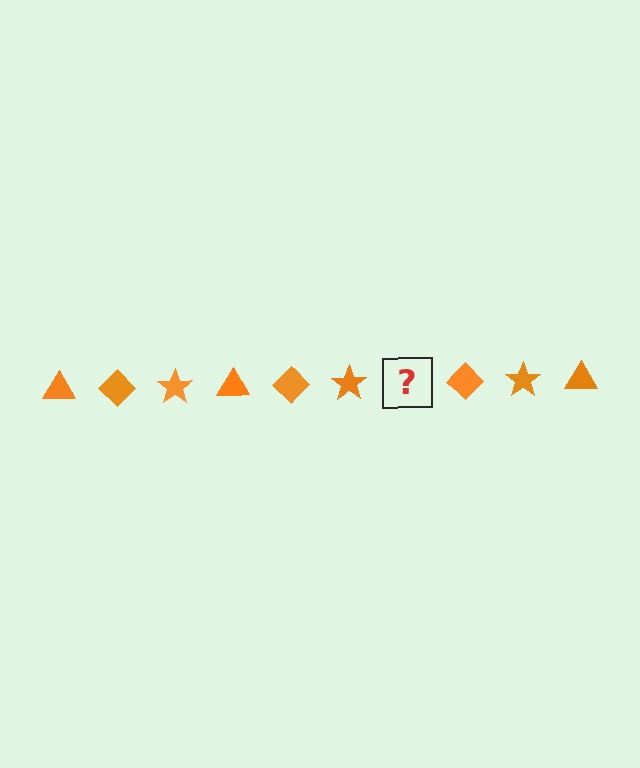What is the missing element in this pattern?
The missing element is an orange triangle.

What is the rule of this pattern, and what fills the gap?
The rule is that the pattern cycles through triangle, diamond, star shapes in orange. The gap should be filled with an orange triangle.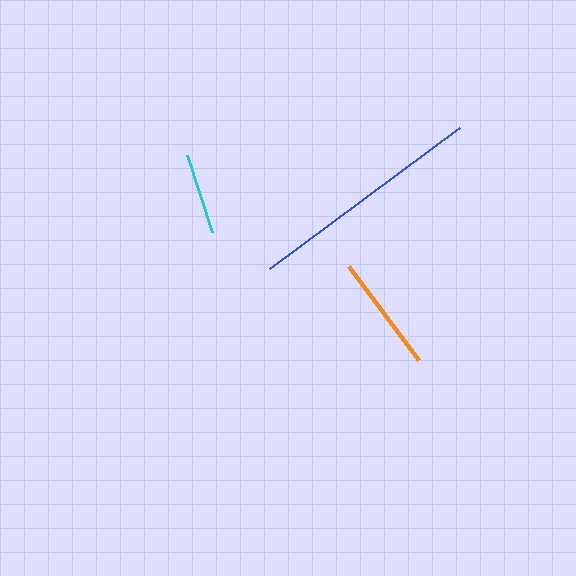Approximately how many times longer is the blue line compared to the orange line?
The blue line is approximately 2.0 times the length of the orange line.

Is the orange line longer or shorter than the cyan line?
The orange line is longer than the cyan line.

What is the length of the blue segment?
The blue segment is approximately 238 pixels long.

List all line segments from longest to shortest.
From longest to shortest: blue, orange, cyan.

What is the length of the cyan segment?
The cyan segment is approximately 81 pixels long.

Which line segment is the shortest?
The cyan line is the shortest at approximately 81 pixels.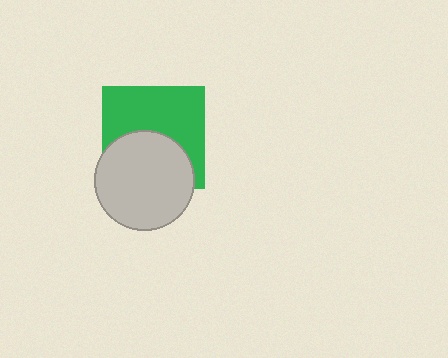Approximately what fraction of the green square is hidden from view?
Roughly 44% of the green square is hidden behind the light gray circle.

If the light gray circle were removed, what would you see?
You would see the complete green square.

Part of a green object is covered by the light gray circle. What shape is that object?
It is a square.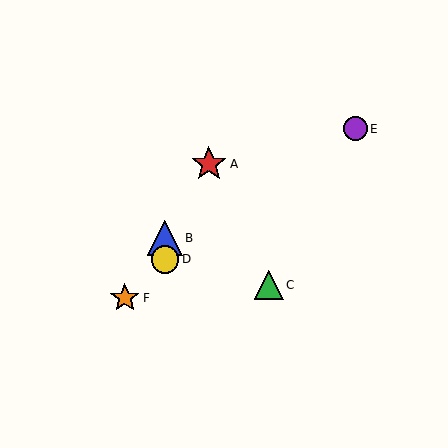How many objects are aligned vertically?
2 objects (B, D) are aligned vertically.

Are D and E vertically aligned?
No, D is at x≈165 and E is at x≈355.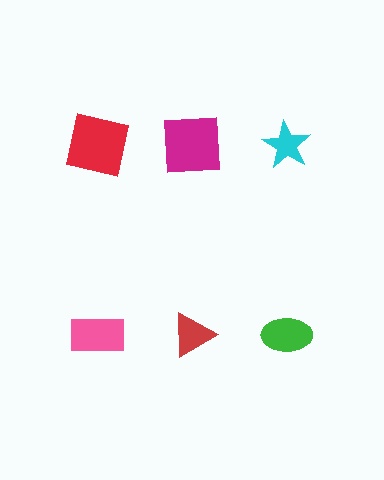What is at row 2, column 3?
A green ellipse.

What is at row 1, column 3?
A cyan star.